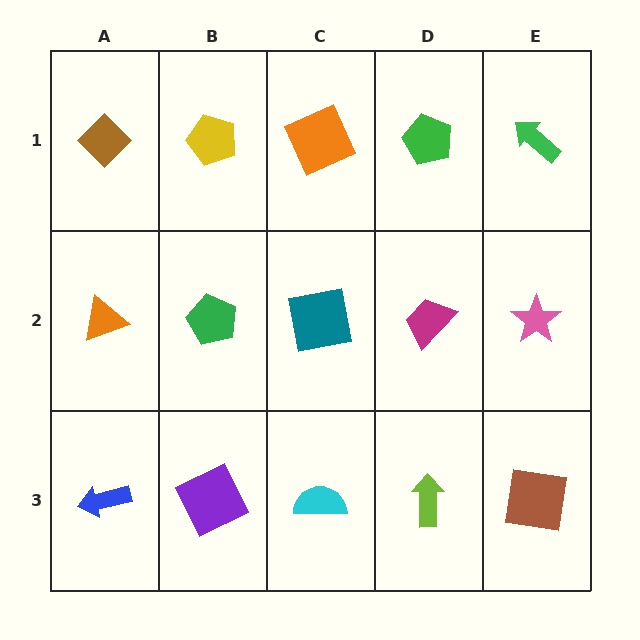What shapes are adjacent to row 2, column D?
A green pentagon (row 1, column D), a lime arrow (row 3, column D), a teal square (row 2, column C), a pink star (row 2, column E).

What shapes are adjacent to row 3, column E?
A pink star (row 2, column E), a lime arrow (row 3, column D).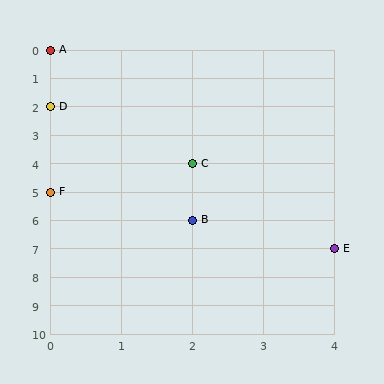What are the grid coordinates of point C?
Point C is at grid coordinates (2, 4).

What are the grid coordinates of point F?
Point F is at grid coordinates (0, 5).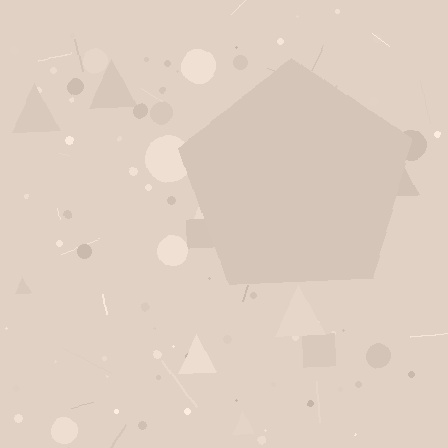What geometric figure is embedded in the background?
A pentagon is embedded in the background.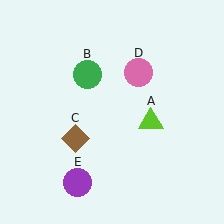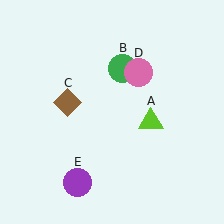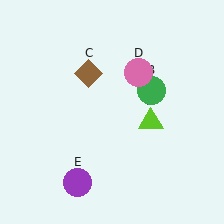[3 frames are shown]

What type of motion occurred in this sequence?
The green circle (object B), brown diamond (object C) rotated clockwise around the center of the scene.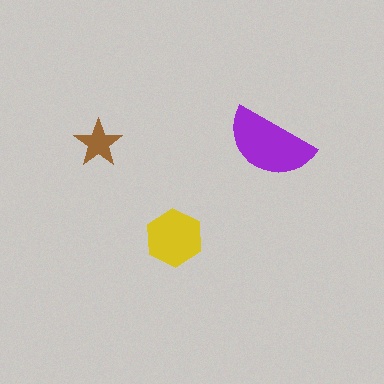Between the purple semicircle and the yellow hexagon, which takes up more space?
The purple semicircle.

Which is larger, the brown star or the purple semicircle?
The purple semicircle.